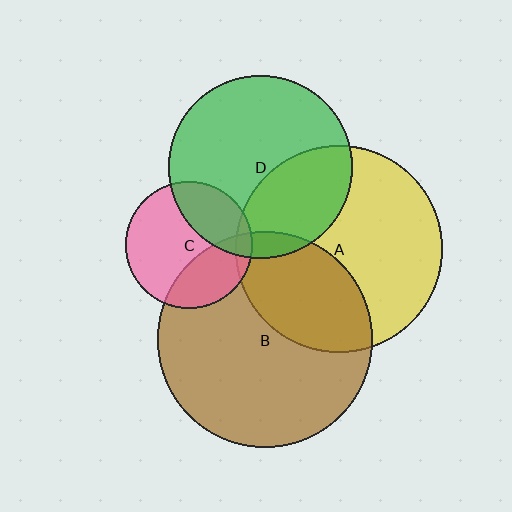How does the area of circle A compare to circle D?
Approximately 1.3 times.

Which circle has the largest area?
Circle B (brown).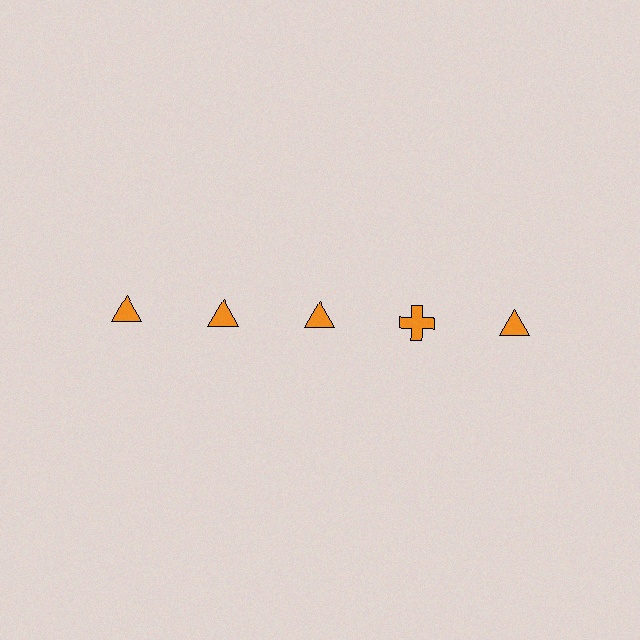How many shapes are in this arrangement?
There are 5 shapes arranged in a grid pattern.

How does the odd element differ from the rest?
It has a different shape: cross instead of triangle.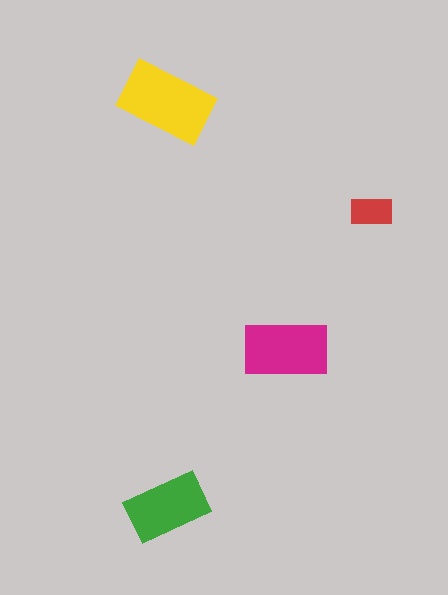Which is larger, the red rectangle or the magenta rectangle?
The magenta one.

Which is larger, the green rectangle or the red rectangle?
The green one.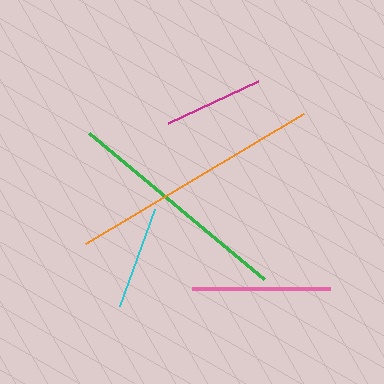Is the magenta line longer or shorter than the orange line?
The orange line is longer than the magenta line.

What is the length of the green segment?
The green segment is approximately 228 pixels long.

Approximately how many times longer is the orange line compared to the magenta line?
The orange line is approximately 2.5 times the length of the magenta line.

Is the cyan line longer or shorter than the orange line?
The orange line is longer than the cyan line.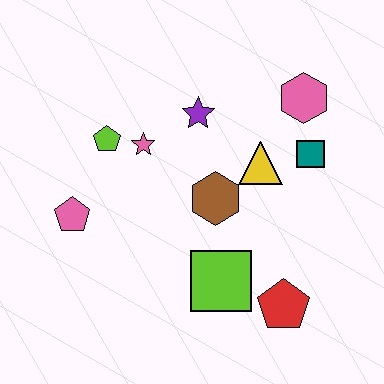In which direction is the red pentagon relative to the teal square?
The red pentagon is below the teal square.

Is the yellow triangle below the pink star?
Yes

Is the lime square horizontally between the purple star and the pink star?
No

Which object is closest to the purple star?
The pink star is closest to the purple star.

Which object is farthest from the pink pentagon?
The pink hexagon is farthest from the pink pentagon.